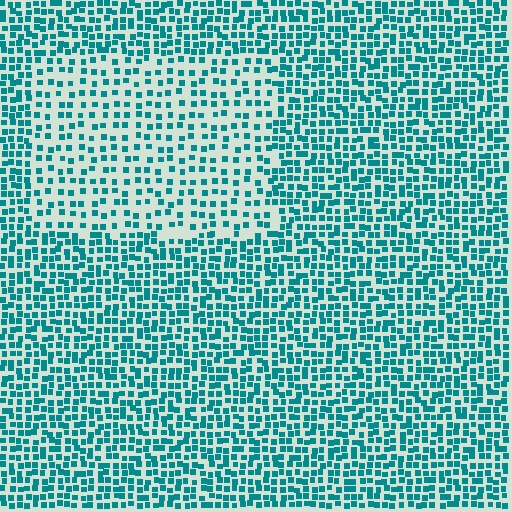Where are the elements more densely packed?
The elements are more densely packed outside the rectangle boundary.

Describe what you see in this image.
The image contains small teal elements arranged at two different densities. A rectangle-shaped region is visible where the elements are less densely packed than the surrounding area.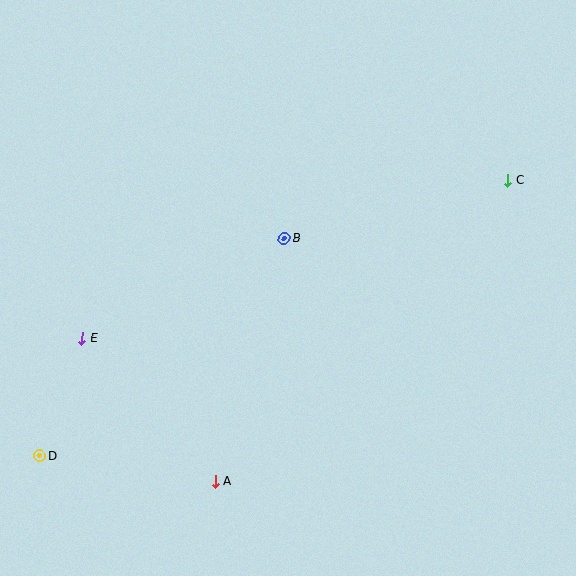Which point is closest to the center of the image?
Point B at (284, 238) is closest to the center.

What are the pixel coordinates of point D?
Point D is at (40, 456).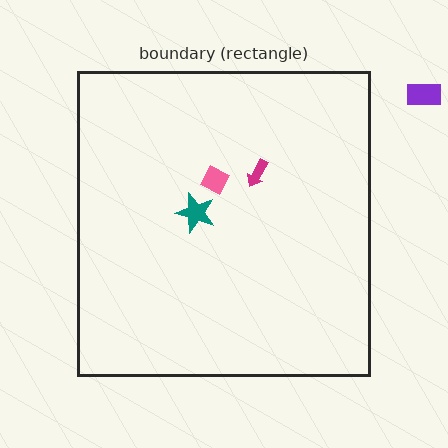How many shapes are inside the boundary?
3 inside, 1 outside.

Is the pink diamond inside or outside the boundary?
Inside.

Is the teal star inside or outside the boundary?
Inside.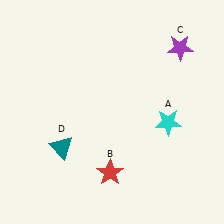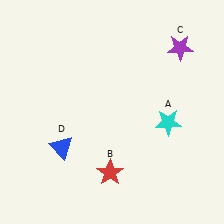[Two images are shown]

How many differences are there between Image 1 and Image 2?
There is 1 difference between the two images.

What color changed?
The triangle (D) changed from teal in Image 1 to blue in Image 2.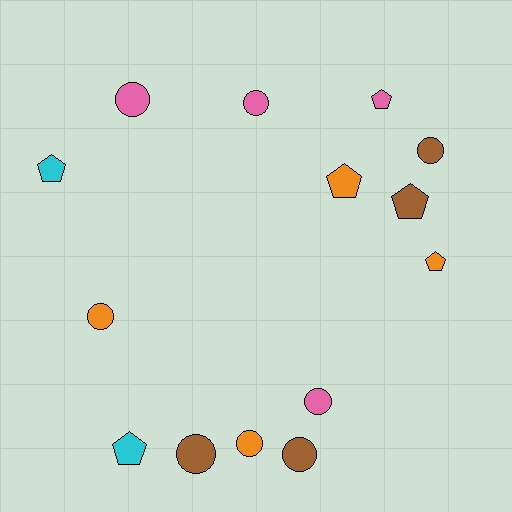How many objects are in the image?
There are 14 objects.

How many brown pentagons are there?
There is 1 brown pentagon.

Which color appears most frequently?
Pink, with 4 objects.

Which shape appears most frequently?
Circle, with 8 objects.